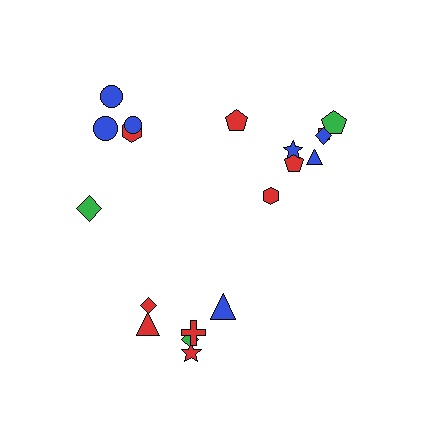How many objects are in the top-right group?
There are 8 objects.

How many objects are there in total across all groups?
There are 19 objects.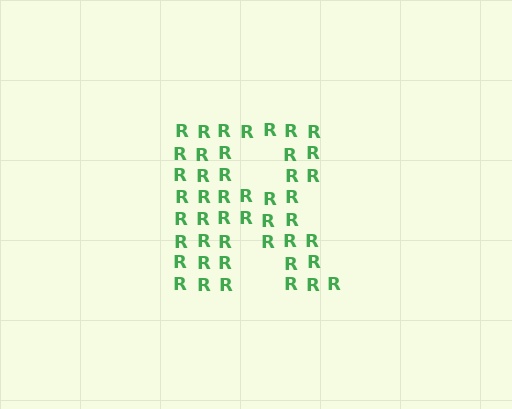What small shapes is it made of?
It is made of small letter R's.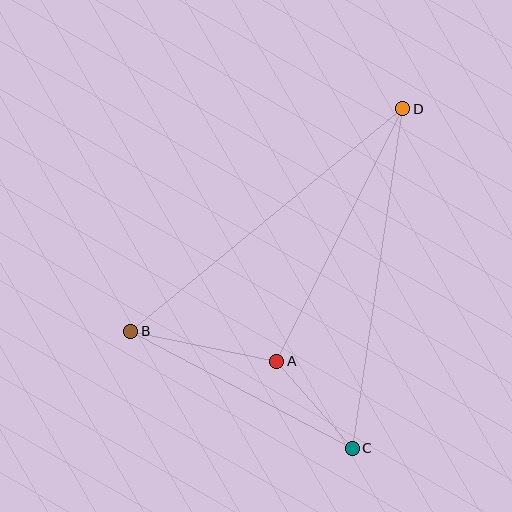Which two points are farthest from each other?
Points B and D are farthest from each other.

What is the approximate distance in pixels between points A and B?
The distance between A and B is approximately 149 pixels.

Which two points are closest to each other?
Points A and C are closest to each other.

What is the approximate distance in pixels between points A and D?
The distance between A and D is approximately 282 pixels.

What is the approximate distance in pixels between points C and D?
The distance between C and D is approximately 343 pixels.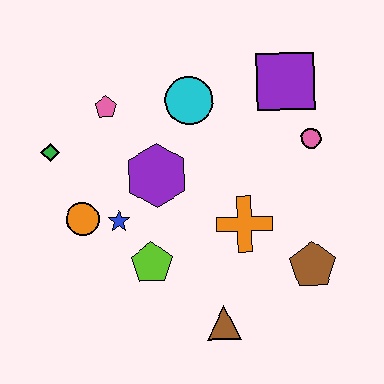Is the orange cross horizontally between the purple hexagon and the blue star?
No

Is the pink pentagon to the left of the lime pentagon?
Yes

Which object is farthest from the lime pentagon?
The purple square is farthest from the lime pentagon.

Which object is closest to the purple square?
The pink circle is closest to the purple square.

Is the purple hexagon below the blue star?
No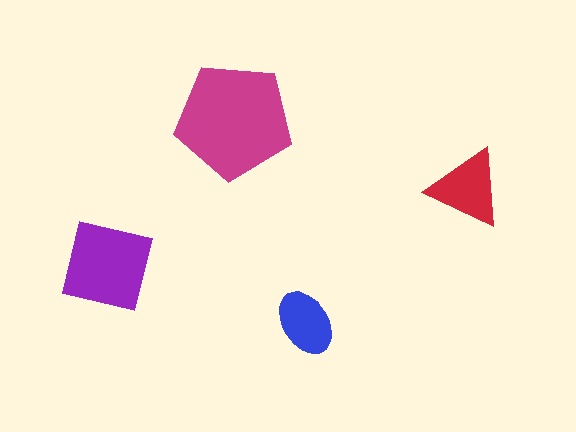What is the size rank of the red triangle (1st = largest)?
3rd.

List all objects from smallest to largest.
The blue ellipse, the red triangle, the purple square, the magenta pentagon.